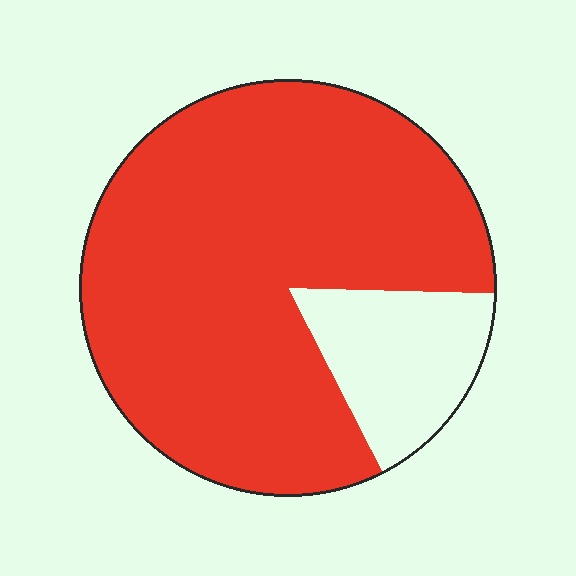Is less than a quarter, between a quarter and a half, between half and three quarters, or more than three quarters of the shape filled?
More than three quarters.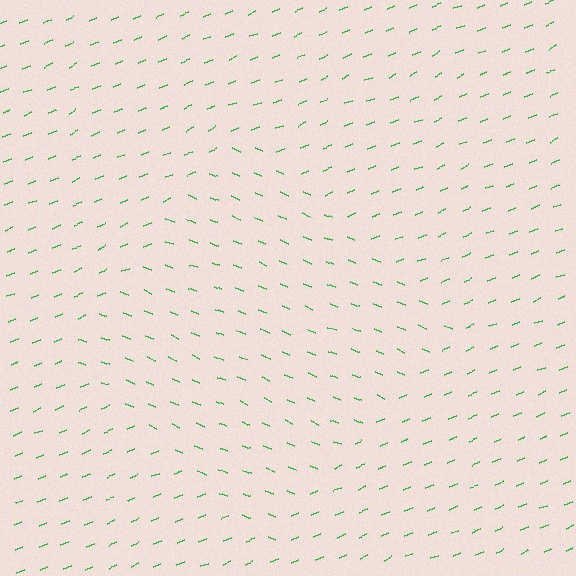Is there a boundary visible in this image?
Yes, there is a texture boundary formed by a change in line orientation.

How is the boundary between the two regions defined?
The boundary is defined purely by a change in line orientation (approximately 45 degrees difference). All lines are the same color and thickness.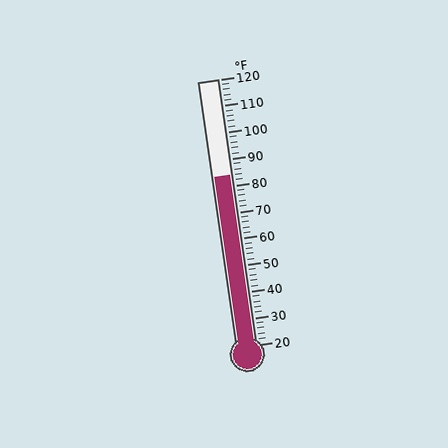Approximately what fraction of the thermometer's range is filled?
The thermometer is filled to approximately 65% of its range.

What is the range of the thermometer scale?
The thermometer scale ranges from 20°F to 120°F.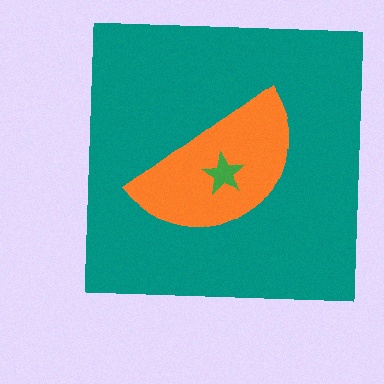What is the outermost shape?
The teal square.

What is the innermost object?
The green star.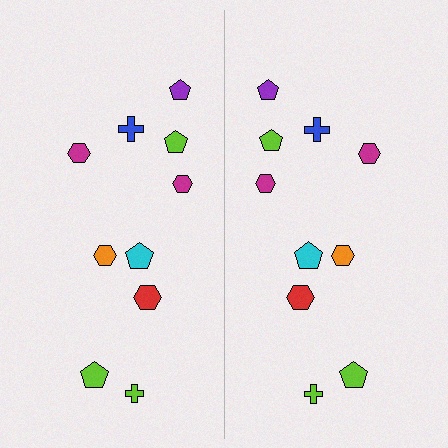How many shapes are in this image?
There are 20 shapes in this image.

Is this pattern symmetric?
Yes, this pattern has bilateral (reflection) symmetry.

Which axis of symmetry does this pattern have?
The pattern has a vertical axis of symmetry running through the center of the image.